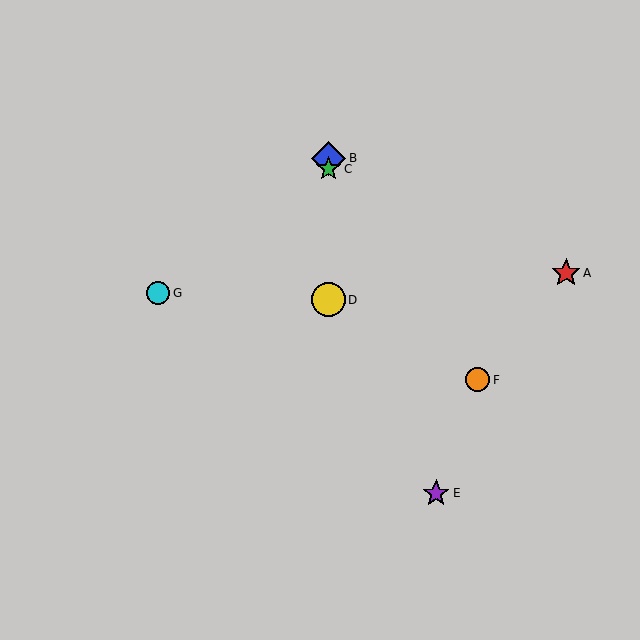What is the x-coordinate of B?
Object B is at x≈329.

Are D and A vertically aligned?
No, D is at x≈329 and A is at x≈566.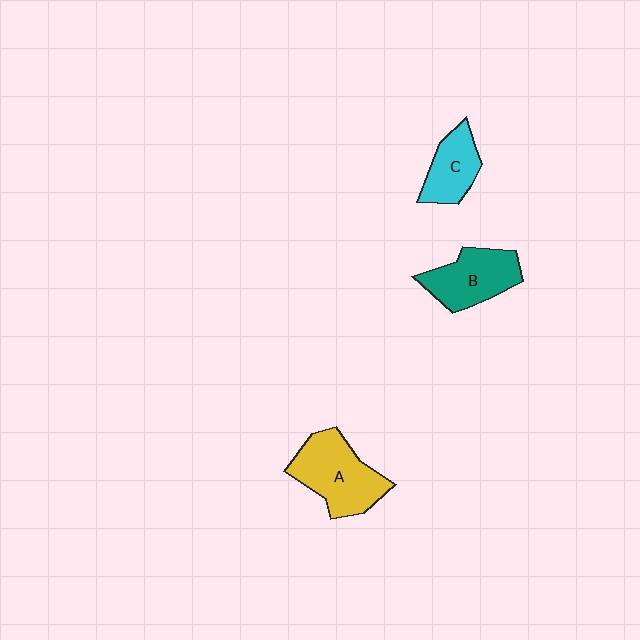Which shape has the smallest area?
Shape C (cyan).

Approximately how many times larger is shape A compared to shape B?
Approximately 1.2 times.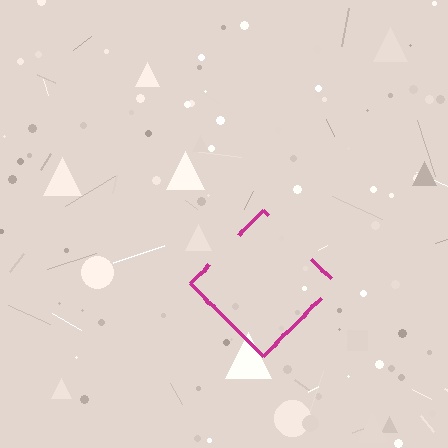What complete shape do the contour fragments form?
The contour fragments form a diamond.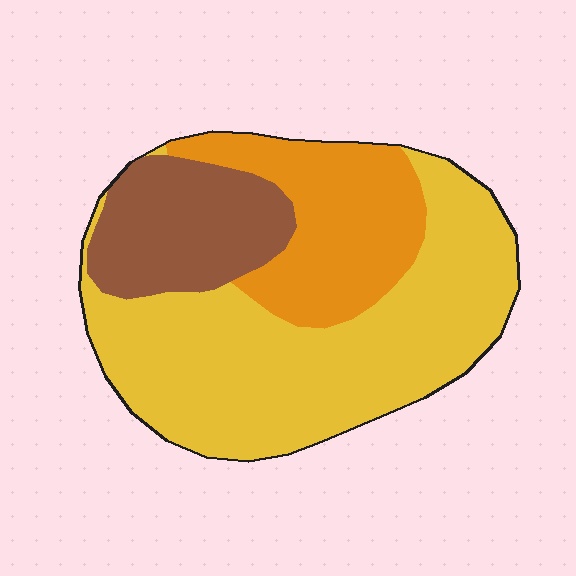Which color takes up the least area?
Brown, at roughly 20%.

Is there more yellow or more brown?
Yellow.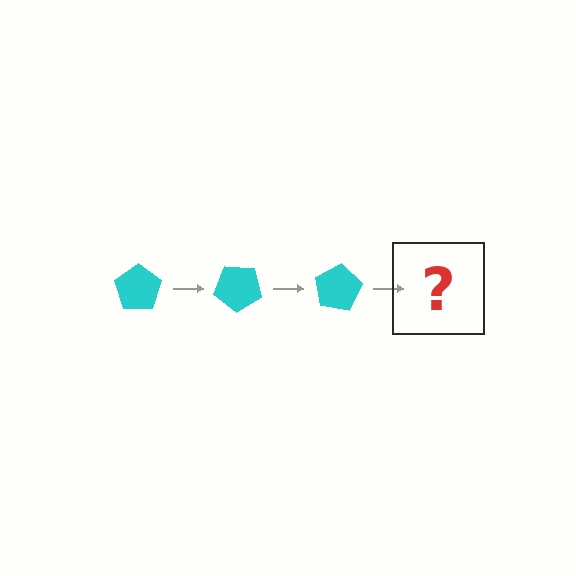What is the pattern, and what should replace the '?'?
The pattern is that the pentagon rotates 40 degrees each step. The '?' should be a cyan pentagon rotated 120 degrees.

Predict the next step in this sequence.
The next step is a cyan pentagon rotated 120 degrees.